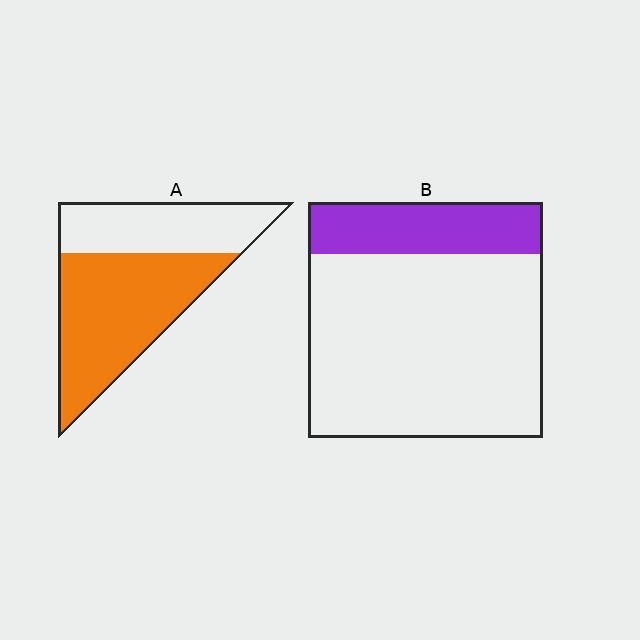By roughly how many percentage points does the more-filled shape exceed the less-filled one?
By roughly 40 percentage points (A over B).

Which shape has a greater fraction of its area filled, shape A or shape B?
Shape A.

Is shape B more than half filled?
No.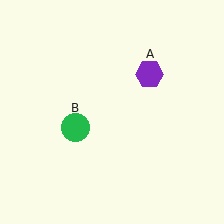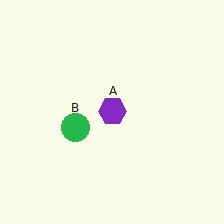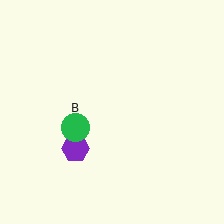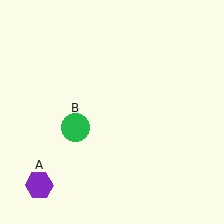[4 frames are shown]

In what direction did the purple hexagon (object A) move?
The purple hexagon (object A) moved down and to the left.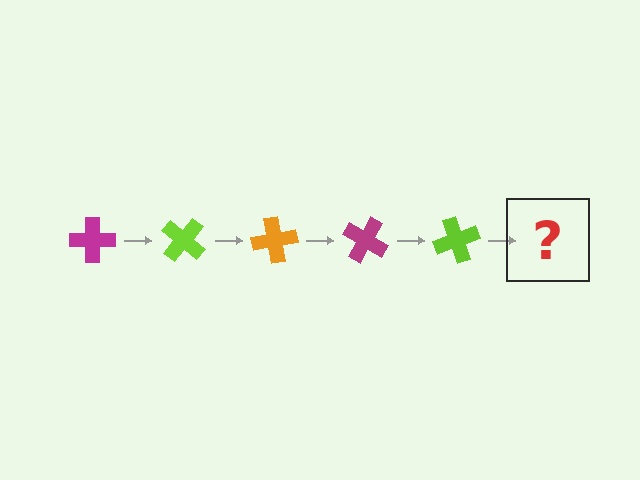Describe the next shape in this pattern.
It should be an orange cross, rotated 200 degrees from the start.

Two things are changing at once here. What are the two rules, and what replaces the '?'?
The two rules are that it rotates 40 degrees each step and the color cycles through magenta, lime, and orange. The '?' should be an orange cross, rotated 200 degrees from the start.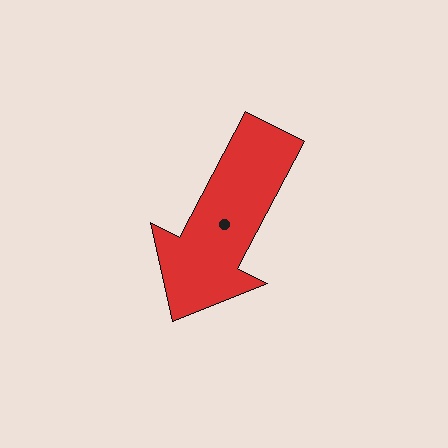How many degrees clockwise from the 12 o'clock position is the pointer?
Approximately 208 degrees.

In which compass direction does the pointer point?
Southwest.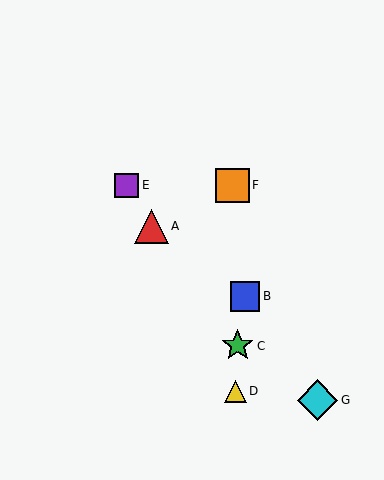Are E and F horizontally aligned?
Yes, both are at y≈185.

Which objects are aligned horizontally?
Objects E, F are aligned horizontally.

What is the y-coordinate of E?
Object E is at y≈185.